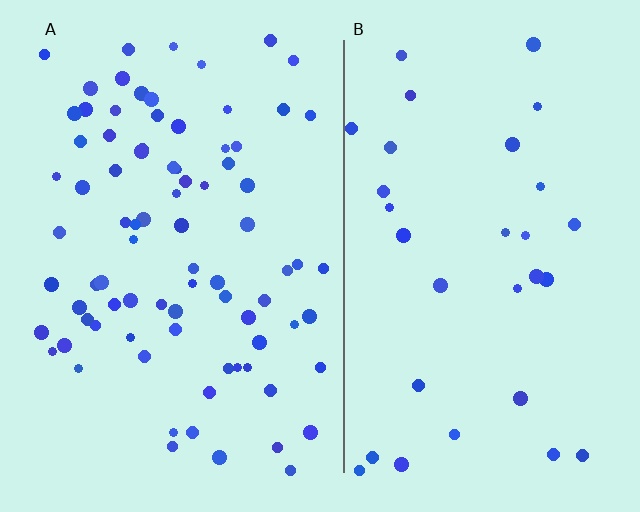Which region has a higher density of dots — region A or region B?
A (the left).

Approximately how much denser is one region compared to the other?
Approximately 2.7× — region A over region B.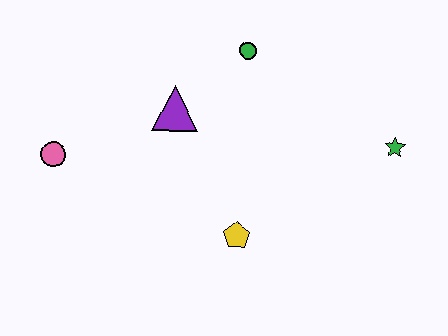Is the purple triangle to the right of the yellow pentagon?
No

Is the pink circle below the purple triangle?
Yes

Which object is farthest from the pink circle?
The green star is farthest from the pink circle.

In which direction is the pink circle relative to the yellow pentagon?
The pink circle is to the left of the yellow pentagon.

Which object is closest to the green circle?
The purple triangle is closest to the green circle.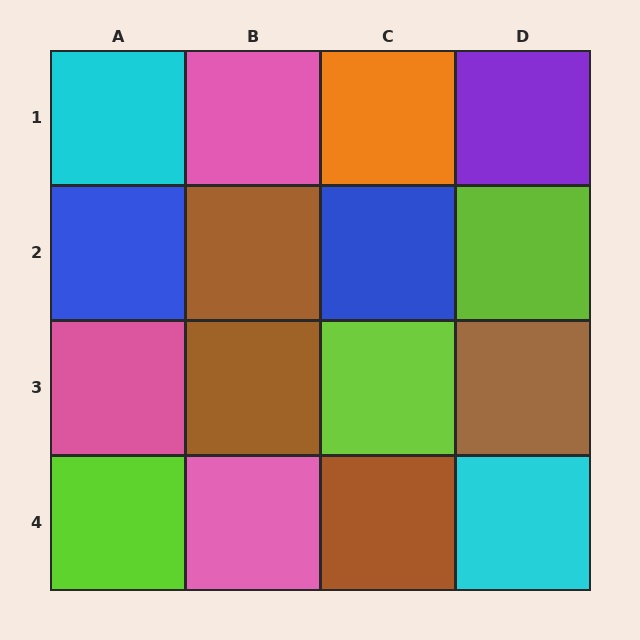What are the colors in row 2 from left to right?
Blue, brown, blue, lime.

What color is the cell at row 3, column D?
Brown.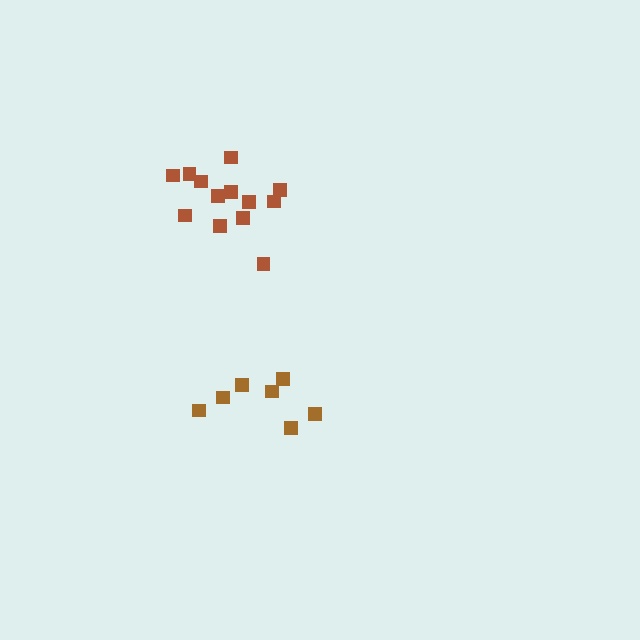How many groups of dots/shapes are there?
There are 2 groups.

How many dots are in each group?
Group 1: 13 dots, Group 2: 7 dots (20 total).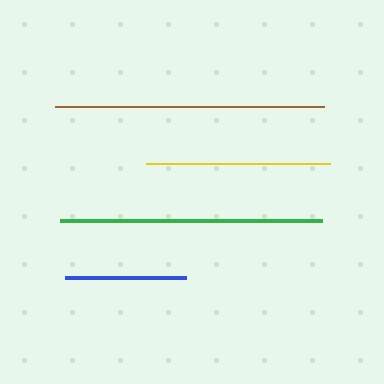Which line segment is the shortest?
The blue line is the shortest at approximately 121 pixels.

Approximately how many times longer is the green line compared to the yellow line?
The green line is approximately 1.4 times the length of the yellow line.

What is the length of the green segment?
The green segment is approximately 262 pixels long.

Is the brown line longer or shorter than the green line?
The brown line is longer than the green line.